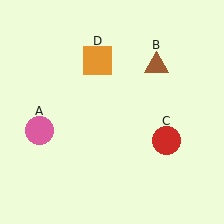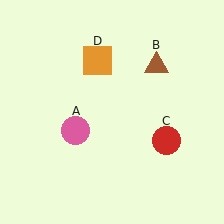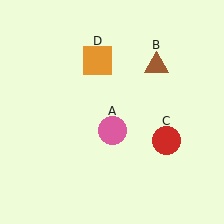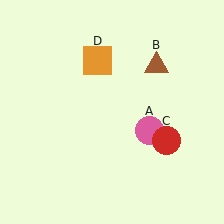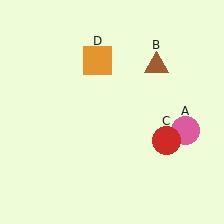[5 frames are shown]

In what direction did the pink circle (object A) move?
The pink circle (object A) moved right.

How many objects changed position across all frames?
1 object changed position: pink circle (object A).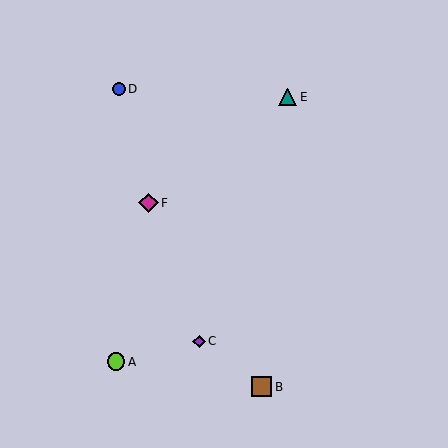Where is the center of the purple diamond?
The center of the purple diamond is at (199, 341).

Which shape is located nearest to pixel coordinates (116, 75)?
The blue circle (labeled D) at (119, 89) is nearest to that location.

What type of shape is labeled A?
Shape A is a lime circle.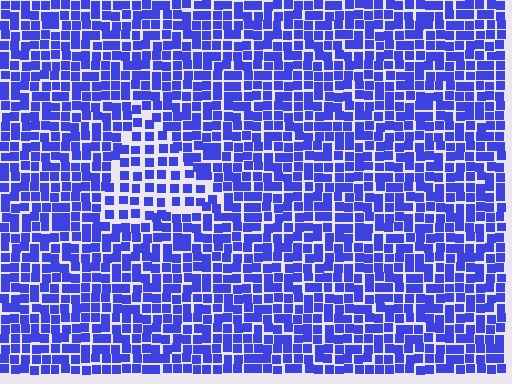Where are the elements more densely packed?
The elements are more densely packed outside the triangle boundary.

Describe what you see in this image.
The image contains small blue elements arranged at two different densities. A triangle-shaped region is visible where the elements are less densely packed than the surrounding area.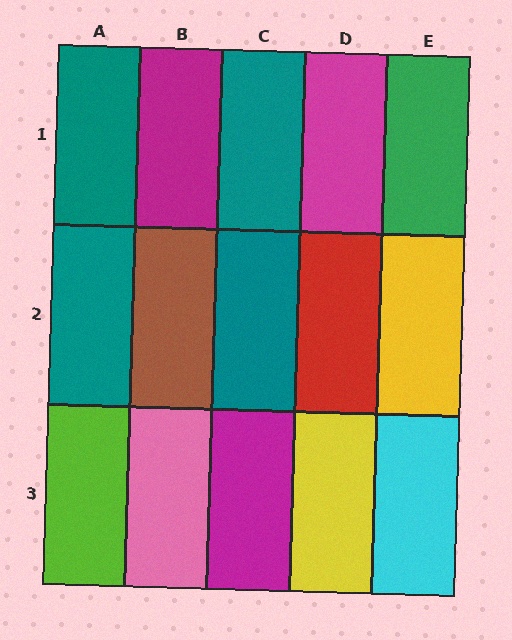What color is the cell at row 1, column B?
Magenta.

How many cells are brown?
1 cell is brown.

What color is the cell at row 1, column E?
Green.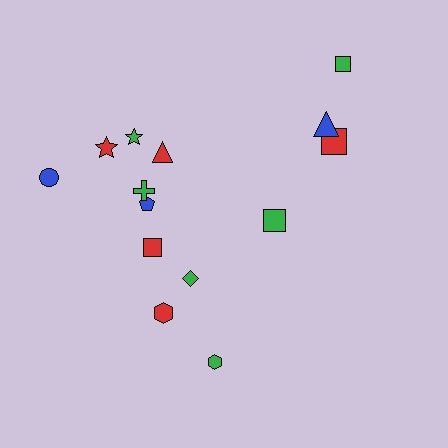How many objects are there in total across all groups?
There are 14 objects.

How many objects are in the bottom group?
There are 4 objects.